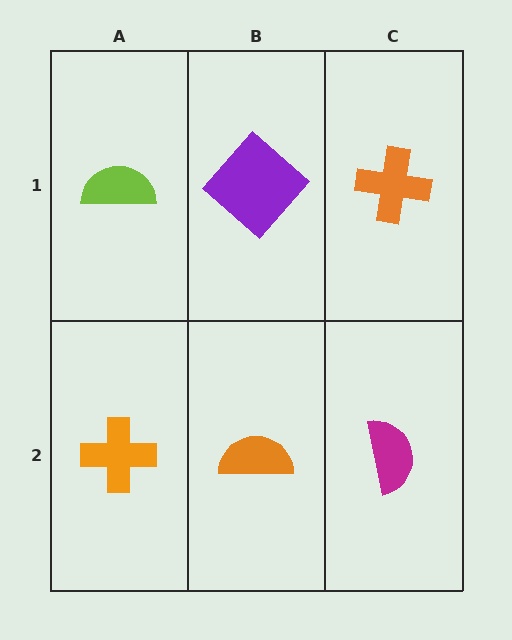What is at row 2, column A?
An orange cross.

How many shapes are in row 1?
3 shapes.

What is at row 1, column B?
A purple diamond.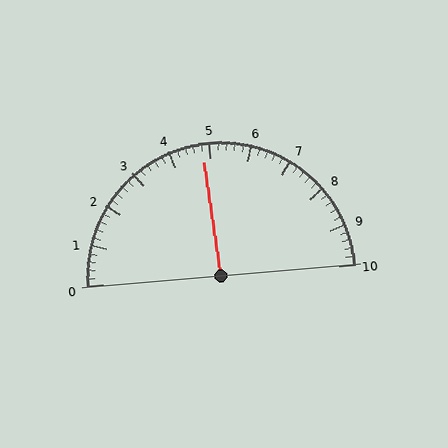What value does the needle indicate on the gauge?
The needle indicates approximately 4.8.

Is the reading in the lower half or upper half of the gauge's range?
The reading is in the lower half of the range (0 to 10).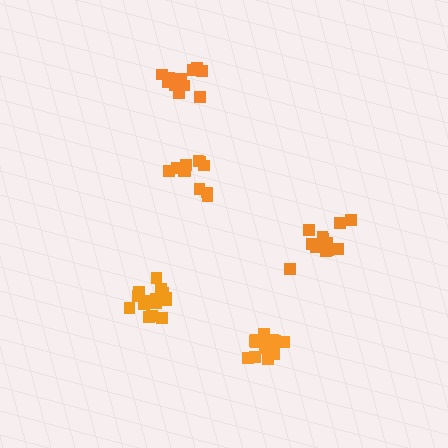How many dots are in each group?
Group 1: 11 dots, Group 2: 17 dots, Group 3: 14 dots, Group 4: 11 dots, Group 5: 13 dots (66 total).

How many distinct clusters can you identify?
There are 5 distinct clusters.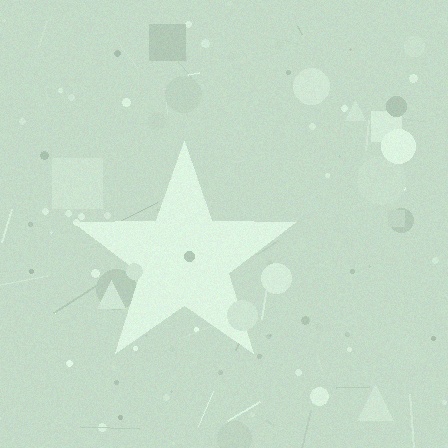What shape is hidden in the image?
A star is hidden in the image.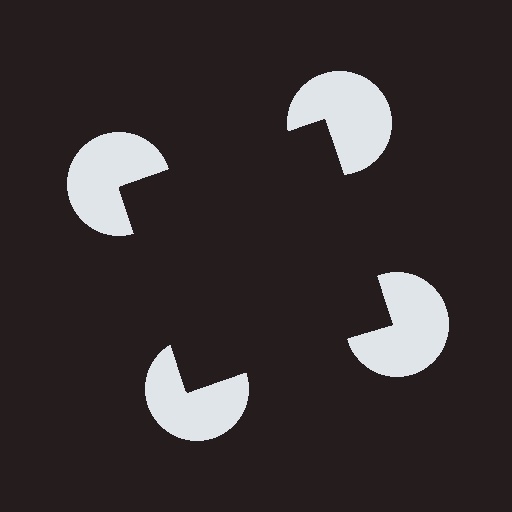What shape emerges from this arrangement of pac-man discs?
An illusory square — its edges are inferred from the aligned wedge cuts in the pac-man discs, not physically drawn.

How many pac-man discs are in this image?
There are 4 — one at each vertex of the illusory square.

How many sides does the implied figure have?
4 sides.